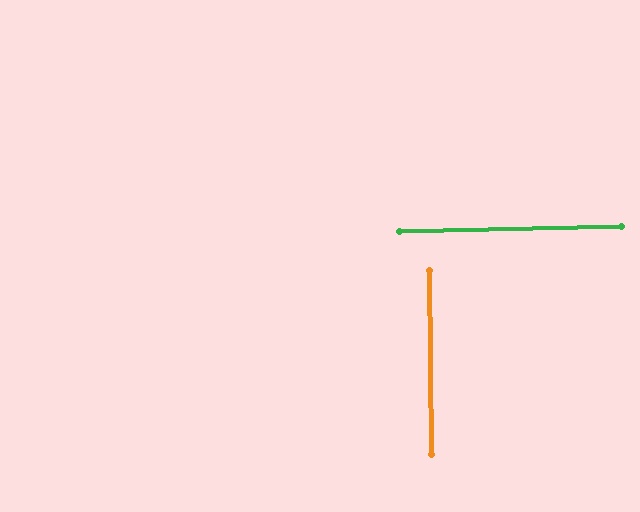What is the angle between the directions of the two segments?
Approximately 89 degrees.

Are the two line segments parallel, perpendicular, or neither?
Perpendicular — they meet at approximately 89°.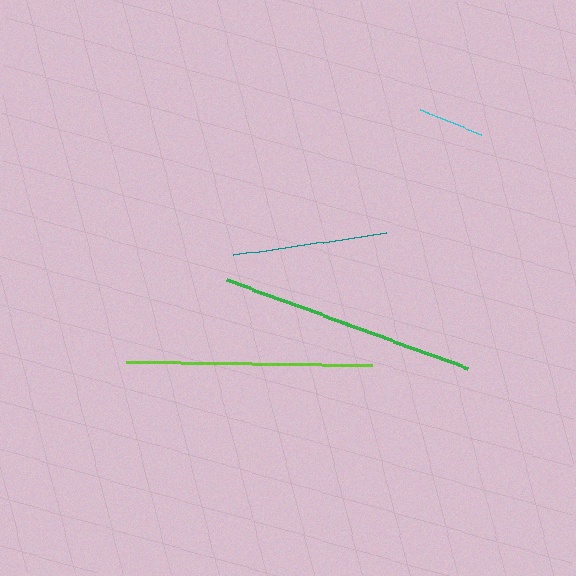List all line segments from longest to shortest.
From longest to shortest: green, lime, teal, cyan.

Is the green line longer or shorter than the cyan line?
The green line is longer than the cyan line.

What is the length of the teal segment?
The teal segment is approximately 154 pixels long.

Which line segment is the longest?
The green line is the longest at approximately 256 pixels.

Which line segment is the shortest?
The cyan line is the shortest at approximately 67 pixels.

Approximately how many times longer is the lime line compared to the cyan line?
The lime line is approximately 3.7 times the length of the cyan line.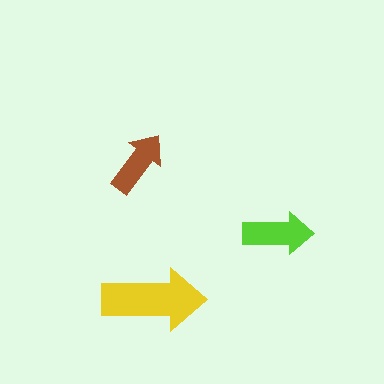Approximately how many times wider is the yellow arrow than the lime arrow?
About 1.5 times wider.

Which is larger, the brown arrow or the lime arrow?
The lime one.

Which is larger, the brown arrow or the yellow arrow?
The yellow one.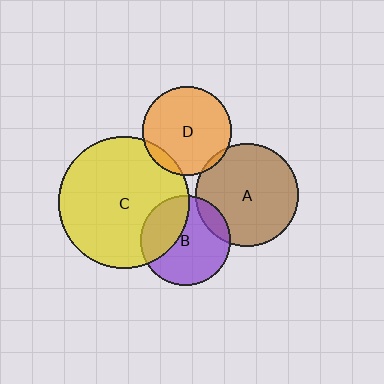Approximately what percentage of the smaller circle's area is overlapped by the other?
Approximately 10%.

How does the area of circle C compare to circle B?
Approximately 2.1 times.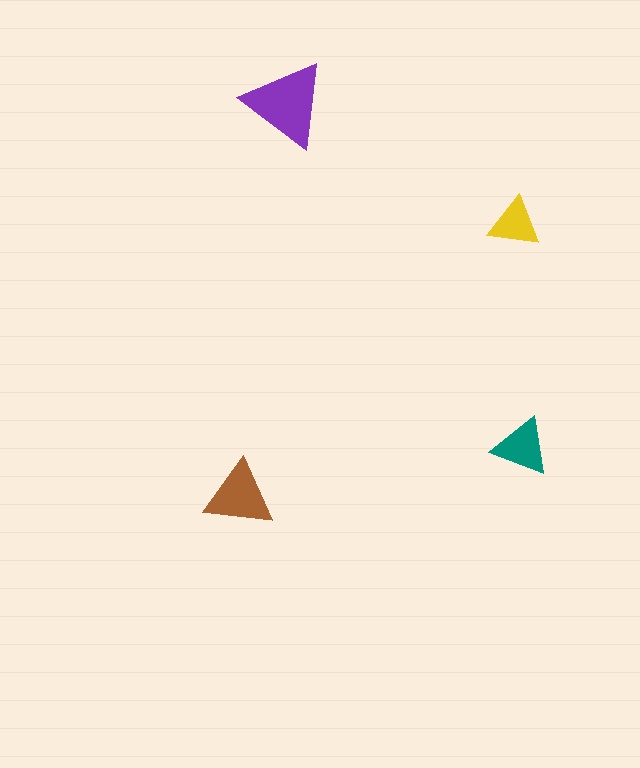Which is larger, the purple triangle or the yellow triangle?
The purple one.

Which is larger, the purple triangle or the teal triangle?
The purple one.